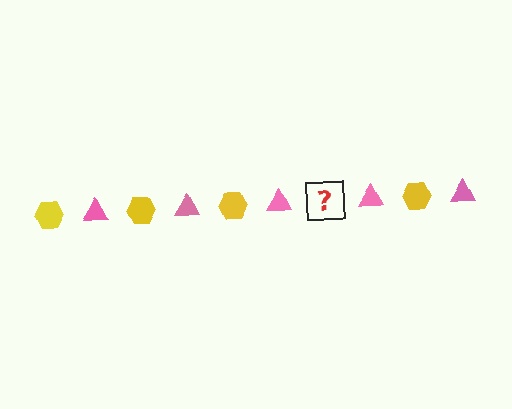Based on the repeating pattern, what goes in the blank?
The blank should be a yellow hexagon.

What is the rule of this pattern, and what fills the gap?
The rule is that the pattern alternates between yellow hexagon and pink triangle. The gap should be filled with a yellow hexagon.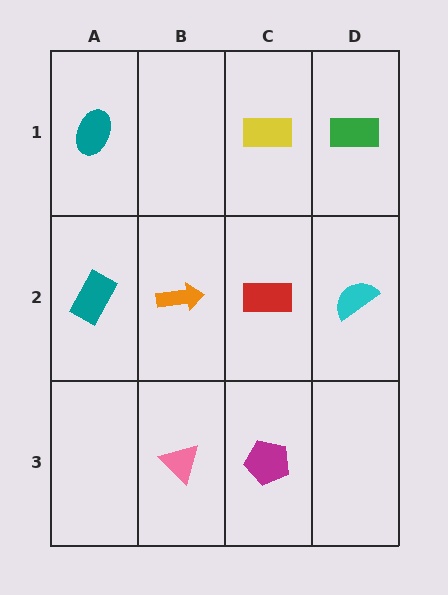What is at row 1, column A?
A teal ellipse.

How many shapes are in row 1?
3 shapes.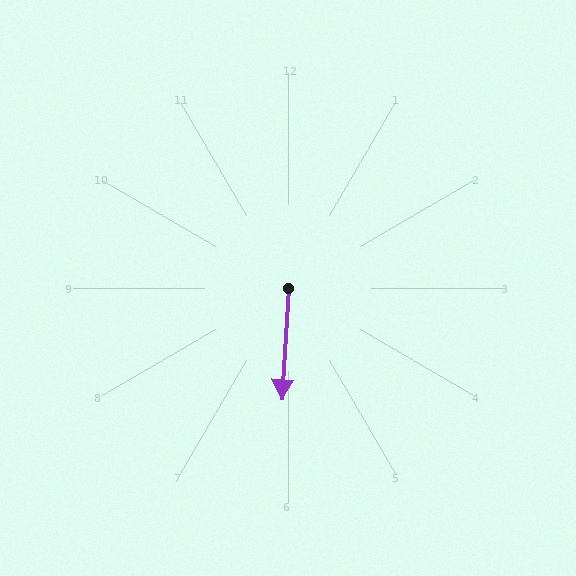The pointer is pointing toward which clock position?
Roughly 6 o'clock.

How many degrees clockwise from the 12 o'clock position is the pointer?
Approximately 183 degrees.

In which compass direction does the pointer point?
South.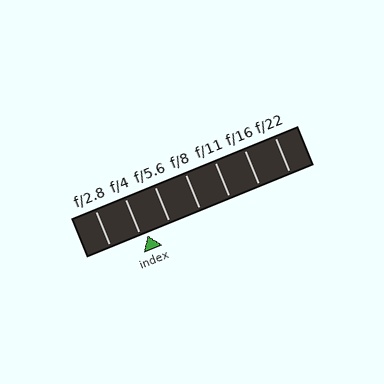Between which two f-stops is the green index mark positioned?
The index mark is between f/4 and f/5.6.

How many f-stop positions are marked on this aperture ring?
There are 7 f-stop positions marked.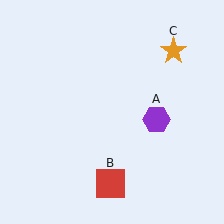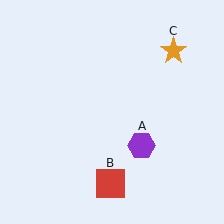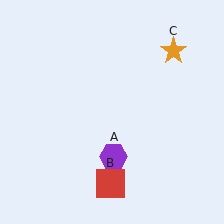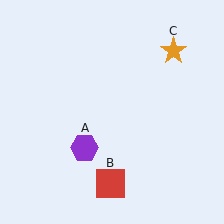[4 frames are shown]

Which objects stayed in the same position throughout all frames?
Red square (object B) and orange star (object C) remained stationary.